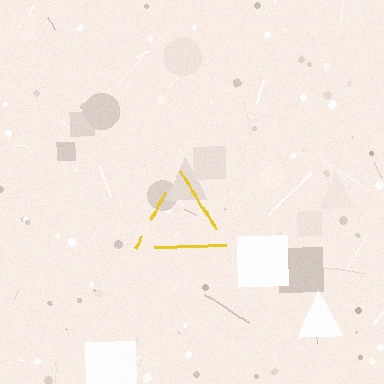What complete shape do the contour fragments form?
The contour fragments form a triangle.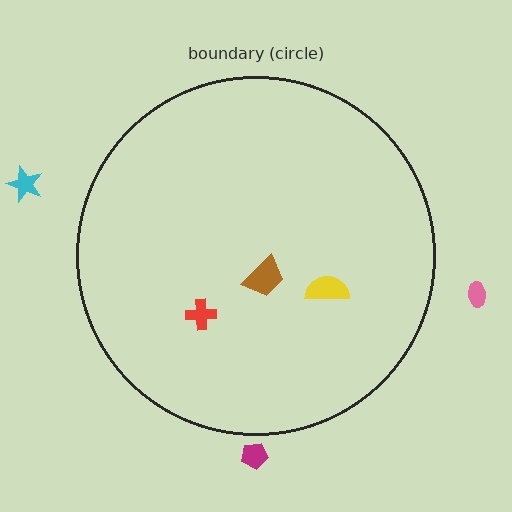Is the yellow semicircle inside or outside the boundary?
Inside.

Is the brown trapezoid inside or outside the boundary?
Inside.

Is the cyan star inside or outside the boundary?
Outside.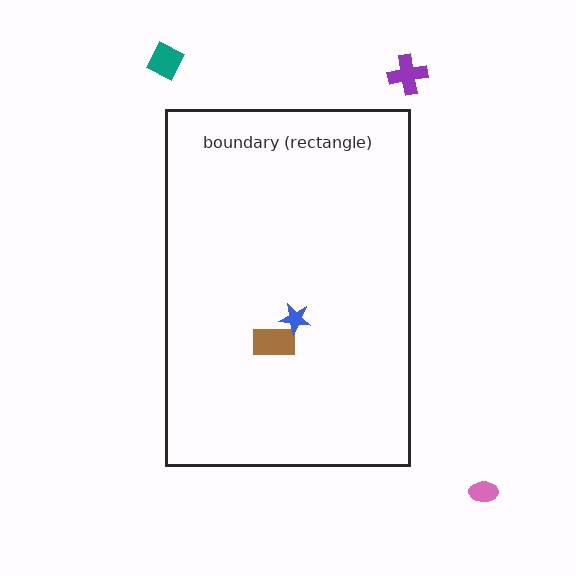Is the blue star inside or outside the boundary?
Inside.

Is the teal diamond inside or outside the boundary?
Outside.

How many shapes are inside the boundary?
2 inside, 3 outside.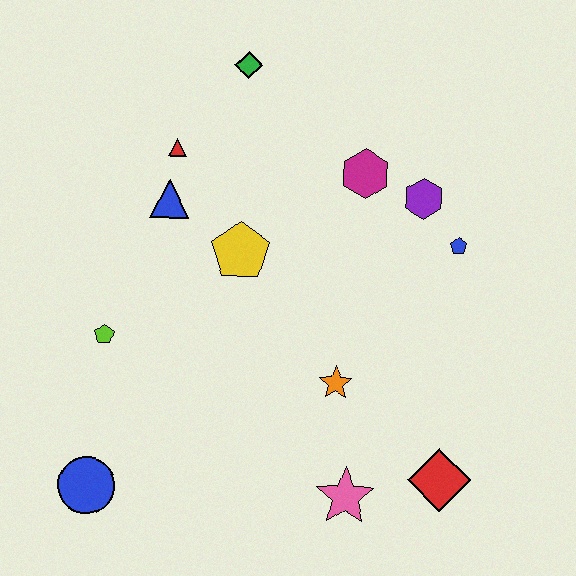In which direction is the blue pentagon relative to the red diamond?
The blue pentagon is above the red diamond.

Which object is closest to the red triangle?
The blue triangle is closest to the red triangle.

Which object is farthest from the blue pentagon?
The blue circle is farthest from the blue pentagon.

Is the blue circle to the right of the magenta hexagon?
No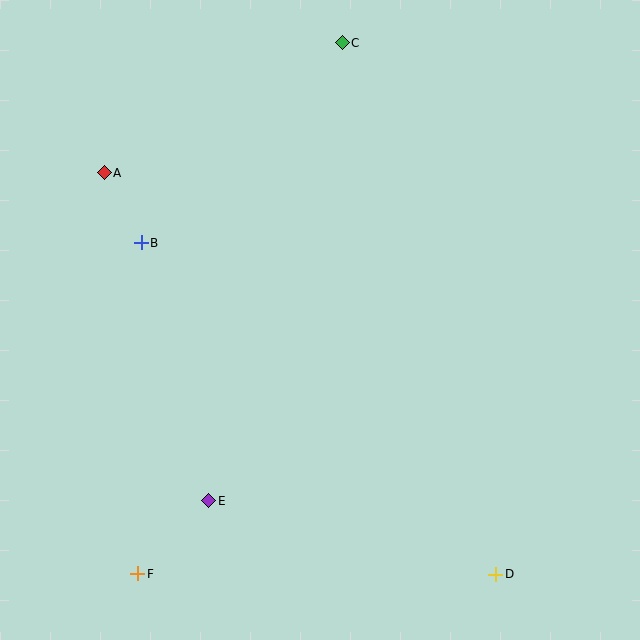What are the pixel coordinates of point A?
Point A is at (104, 173).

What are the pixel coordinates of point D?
Point D is at (496, 574).